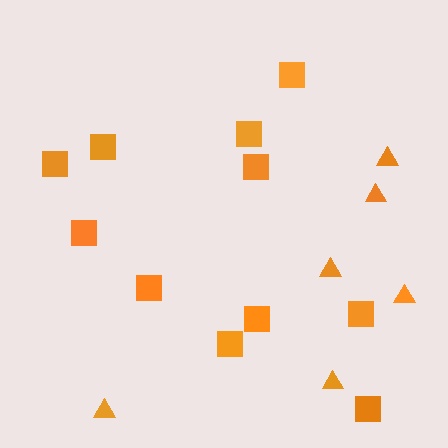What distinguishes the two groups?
There are 2 groups: one group of squares (11) and one group of triangles (6).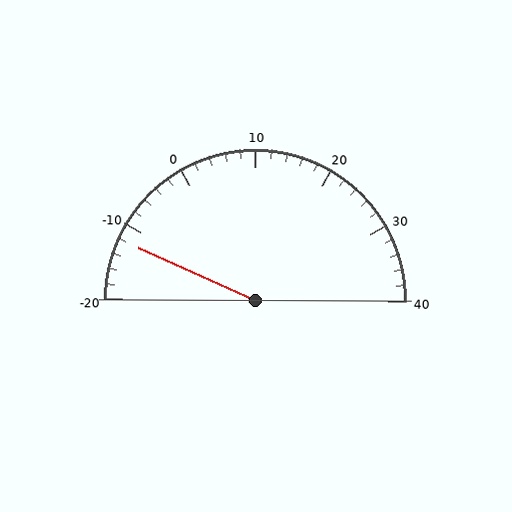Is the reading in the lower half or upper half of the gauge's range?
The reading is in the lower half of the range (-20 to 40).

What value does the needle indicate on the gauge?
The needle indicates approximately -12.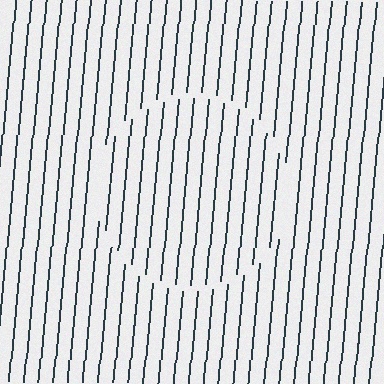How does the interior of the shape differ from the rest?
The interior of the shape contains the same grating, shifted by half a period — the contour is defined by the phase discontinuity where line-ends from the inner and outer gratings abut.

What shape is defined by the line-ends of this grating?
An illusory circle. The interior of the shape contains the same grating, shifted by half a period — the contour is defined by the phase discontinuity where line-ends from the inner and outer gratings abut.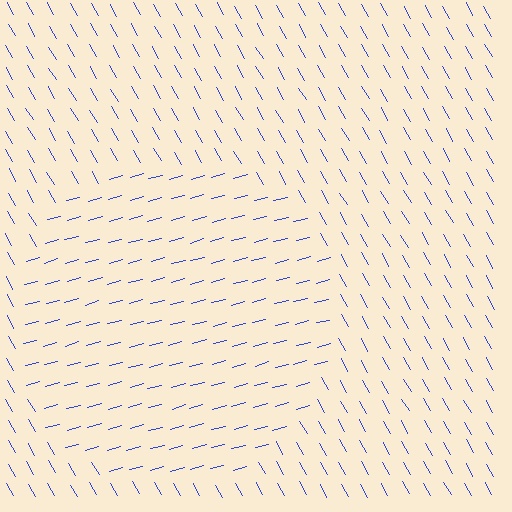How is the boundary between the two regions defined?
The boundary is defined purely by a change in line orientation (approximately 75 degrees difference). All lines are the same color and thickness.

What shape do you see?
I see a circle.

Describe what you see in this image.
The image is filled with small blue line segments. A circle region in the image has lines oriented differently from the surrounding lines, creating a visible texture boundary.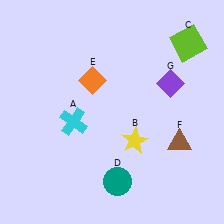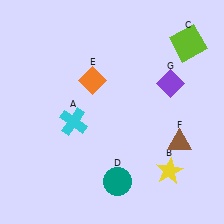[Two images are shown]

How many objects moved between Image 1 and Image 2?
1 object moved between the two images.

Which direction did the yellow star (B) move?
The yellow star (B) moved right.